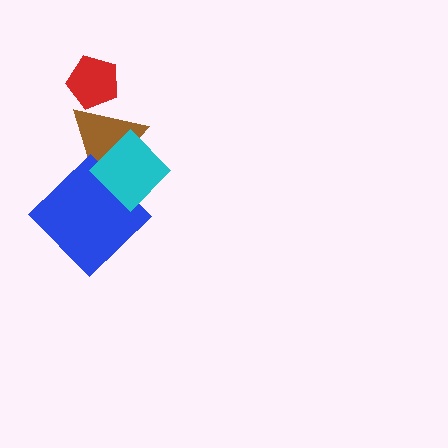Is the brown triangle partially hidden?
Yes, it is partially covered by another shape.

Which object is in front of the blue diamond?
The cyan diamond is in front of the blue diamond.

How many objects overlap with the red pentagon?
1 object overlaps with the red pentagon.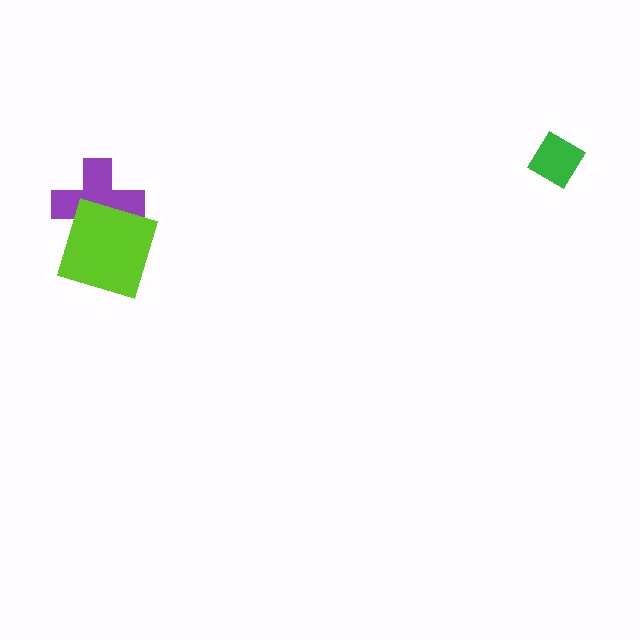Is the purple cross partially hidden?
Yes, it is partially covered by another shape.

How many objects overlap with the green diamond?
0 objects overlap with the green diamond.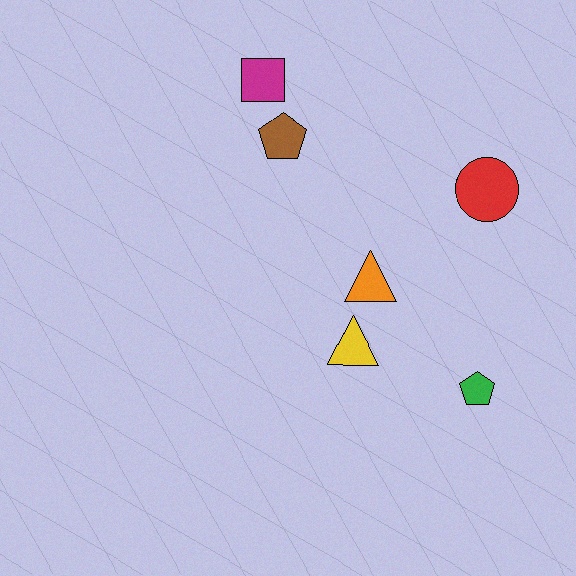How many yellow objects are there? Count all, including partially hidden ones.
There is 1 yellow object.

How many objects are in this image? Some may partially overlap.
There are 6 objects.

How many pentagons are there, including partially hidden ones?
There are 2 pentagons.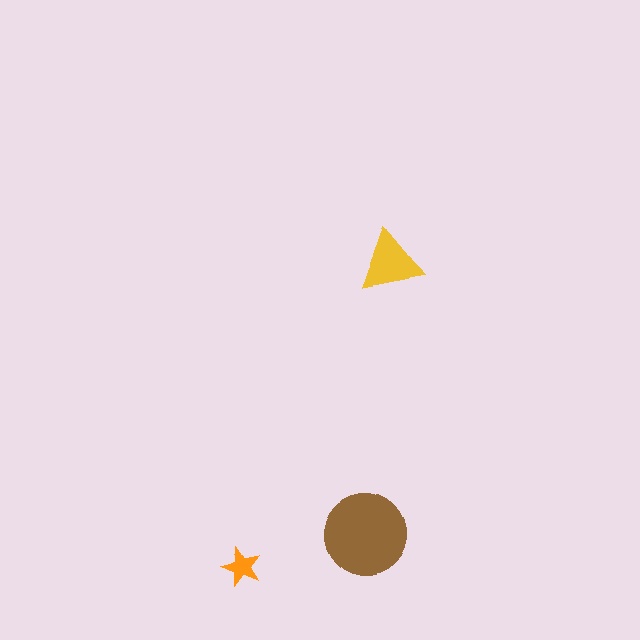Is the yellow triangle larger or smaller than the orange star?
Larger.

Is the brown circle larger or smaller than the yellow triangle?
Larger.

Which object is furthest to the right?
The yellow triangle is rightmost.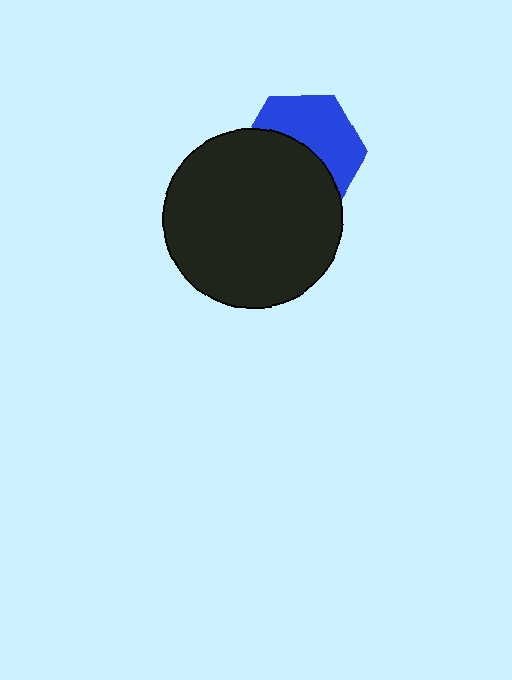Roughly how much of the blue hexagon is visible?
About half of it is visible (roughly 48%).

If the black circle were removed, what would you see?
You would see the complete blue hexagon.